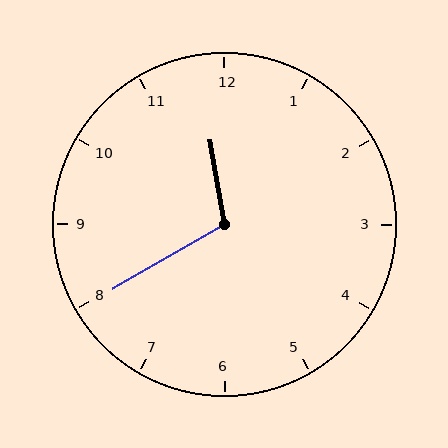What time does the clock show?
11:40.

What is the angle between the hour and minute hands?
Approximately 110 degrees.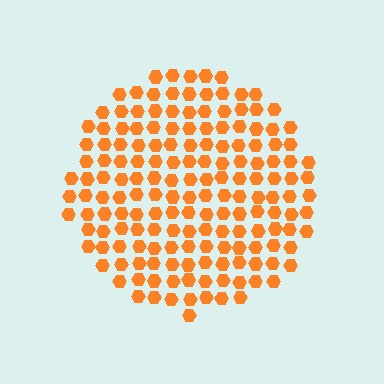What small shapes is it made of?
It is made of small hexagons.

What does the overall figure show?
The overall figure shows a circle.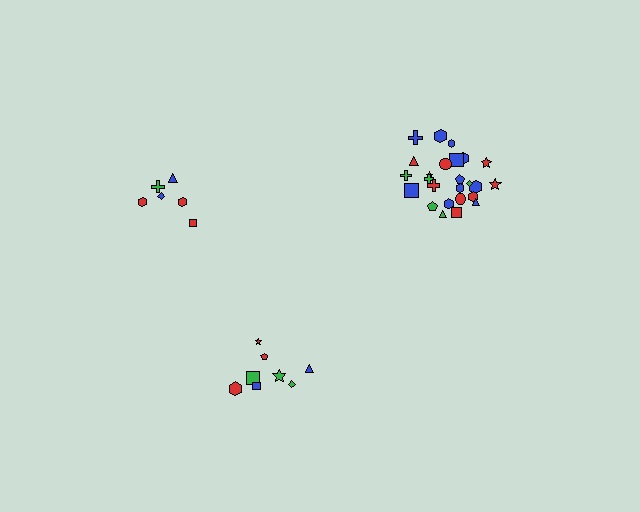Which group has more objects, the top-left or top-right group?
The top-right group.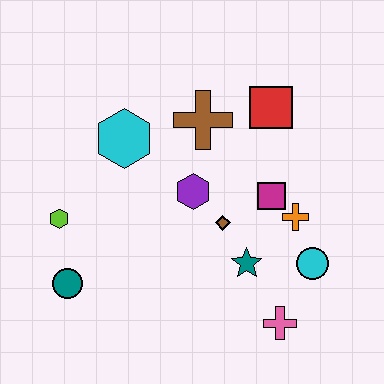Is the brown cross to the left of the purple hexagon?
No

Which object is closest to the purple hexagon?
The brown diamond is closest to the purple hexagon.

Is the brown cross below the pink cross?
No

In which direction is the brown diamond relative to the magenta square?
The brown diamond is to the left of the magenta square.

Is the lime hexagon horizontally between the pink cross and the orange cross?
No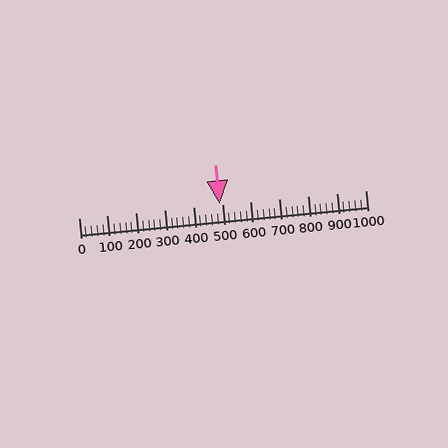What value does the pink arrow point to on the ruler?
The pink arrow points to approximately 493.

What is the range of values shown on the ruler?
The ruler shows values from 0 to 1000.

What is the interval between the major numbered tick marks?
The major tick marks are spaced 100 units apart.